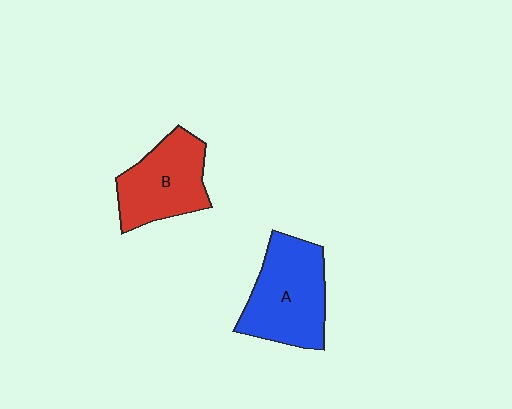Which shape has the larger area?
Shape A (blue).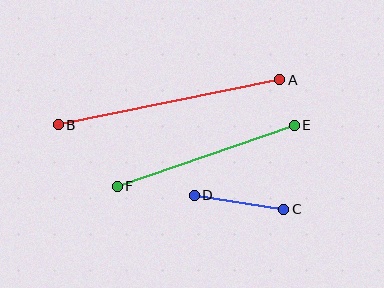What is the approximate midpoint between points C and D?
The midpoint is at approximately (239, 202) pixels.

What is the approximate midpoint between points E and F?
The midpoint is at approximately (206, 156) pixels.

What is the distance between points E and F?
The distance is approximately 187 pixels.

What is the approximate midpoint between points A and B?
The midpoint is at approximately (169, 102) pixels.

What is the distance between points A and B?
The distance is approximately 226 pixels.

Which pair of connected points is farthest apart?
Points A and B are farthest apart.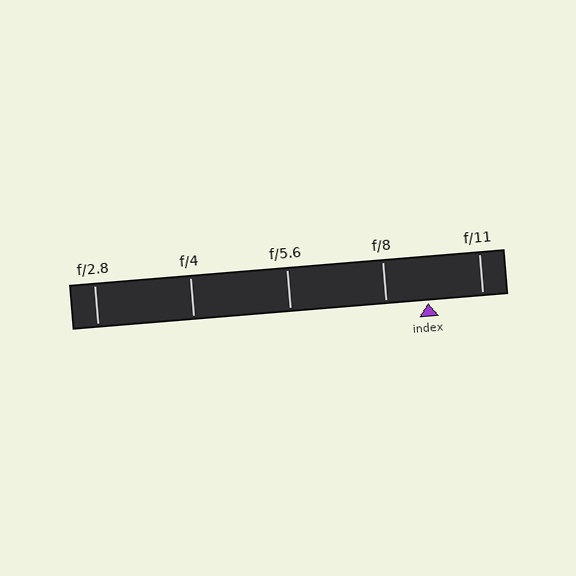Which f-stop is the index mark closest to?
The index mark is closest to f/8.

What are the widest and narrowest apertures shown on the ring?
The widest aperture shown is f/2.8 and the narrowest is f/11.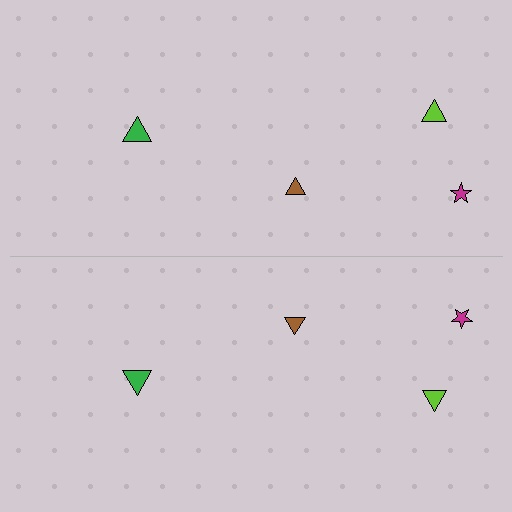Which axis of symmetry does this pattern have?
The pattern has a horizontal axis of symmetry running through the center of the image.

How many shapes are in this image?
There are 8 shapes in this image.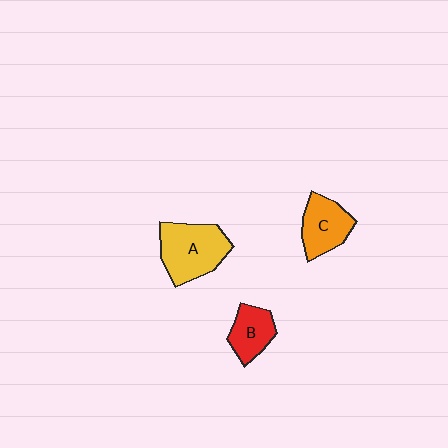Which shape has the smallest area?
Shape B (red).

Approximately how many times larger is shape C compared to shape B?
Approximately 1.2 times.